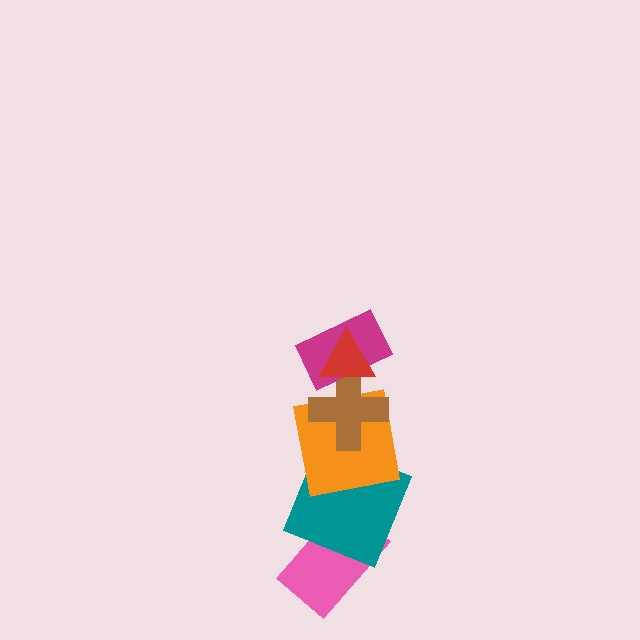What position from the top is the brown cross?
The brown cross is 3rd from the top.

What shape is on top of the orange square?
The brown cross is on top of the orange square.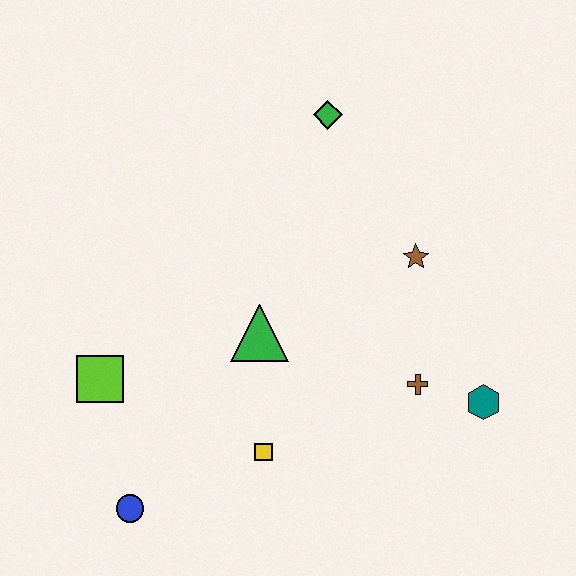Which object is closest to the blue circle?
The lime square is closest to the blue circle.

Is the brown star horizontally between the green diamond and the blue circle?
No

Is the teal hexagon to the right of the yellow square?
Yes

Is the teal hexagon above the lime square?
No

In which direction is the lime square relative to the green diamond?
The lime square is below the green diamond.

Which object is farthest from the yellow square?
The green diamond is farthest from the yellow square.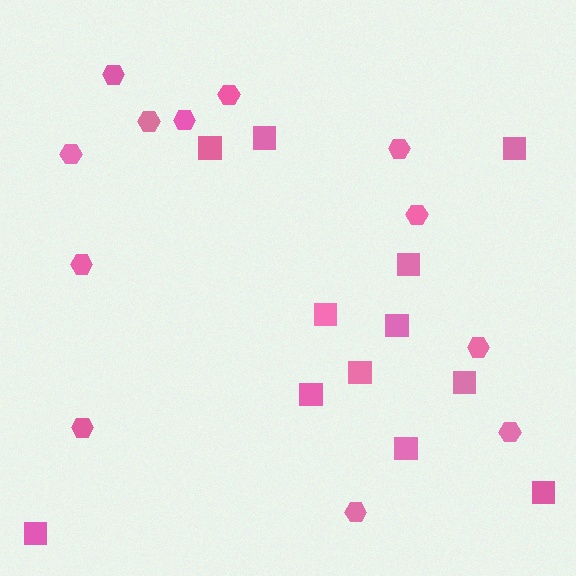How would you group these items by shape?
There are 2 groups: one group of hexagons (12) and one group of squares (12).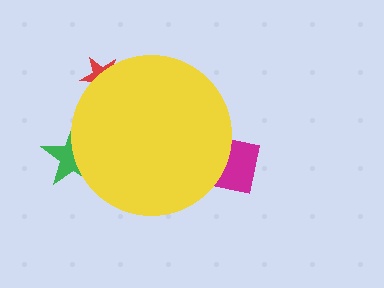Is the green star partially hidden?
Yes, the green star is partially hidden behind the yellow circle.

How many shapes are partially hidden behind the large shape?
3 shapes are partially hidden.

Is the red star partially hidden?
Yes, the red star is partially hidden behind the yellow circle.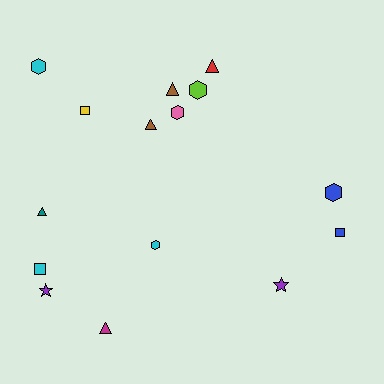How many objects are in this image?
There are 15 objects.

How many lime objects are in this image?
There is 1 lime object.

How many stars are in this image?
There are 2 stars.